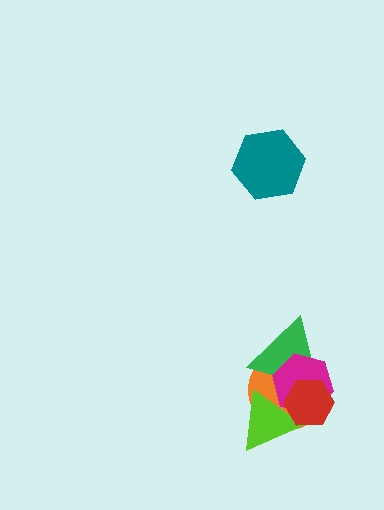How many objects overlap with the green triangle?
4 objects overlap with the green triangle.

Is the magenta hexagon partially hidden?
Yes, it is partially covered by another shape.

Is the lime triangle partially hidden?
Yes, it is partially covered by another shape.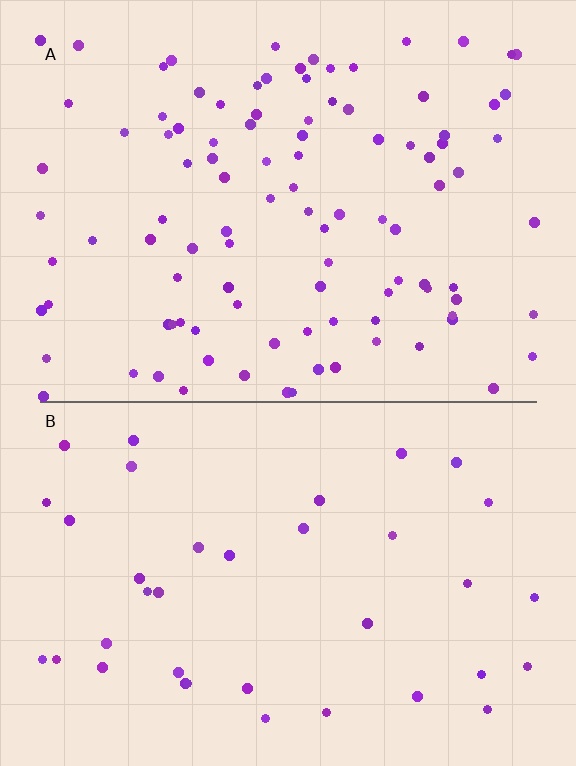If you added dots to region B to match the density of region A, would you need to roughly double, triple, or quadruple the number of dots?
Approximately triple.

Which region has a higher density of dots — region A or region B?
A (the top).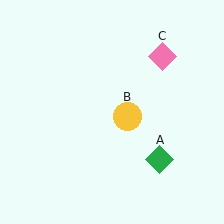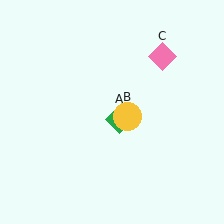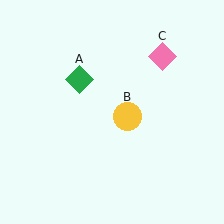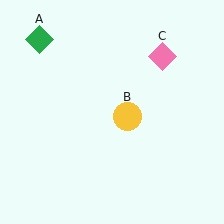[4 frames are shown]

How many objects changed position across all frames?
1 object changed position: green diamond (object A).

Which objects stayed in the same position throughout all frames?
Yellow circle (object B) and pink diamond (object C) remained stationary.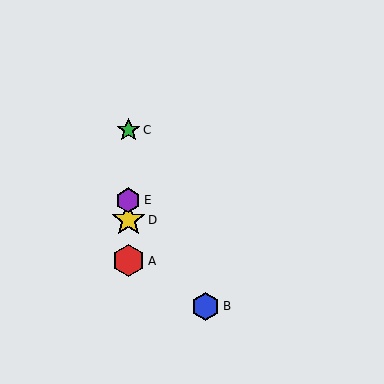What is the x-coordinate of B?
Object B is at x≈205.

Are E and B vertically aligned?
No, E is at x≈128 and B is at x≈205.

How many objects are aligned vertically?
4 objects (A, C, D, E) are aligned vertically.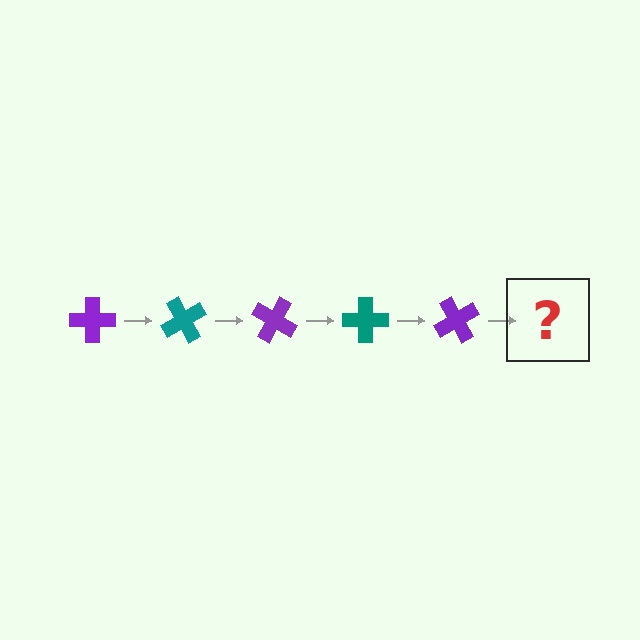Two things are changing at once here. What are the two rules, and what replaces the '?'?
The two rules are that it rotates 60 degrees each step and the color cycles through purple and teal. The '?' should be a teal cross, rotated 300 degrees from the start.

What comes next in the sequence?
The next element should be a teal cross, rotated 300 degrees from the start.